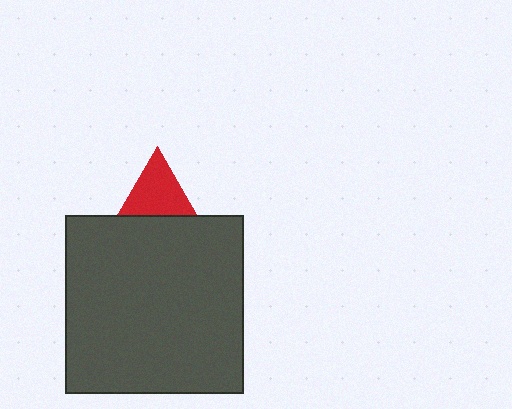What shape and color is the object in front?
The object in front is a dark gray square.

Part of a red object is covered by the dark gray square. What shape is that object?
It is a triangle.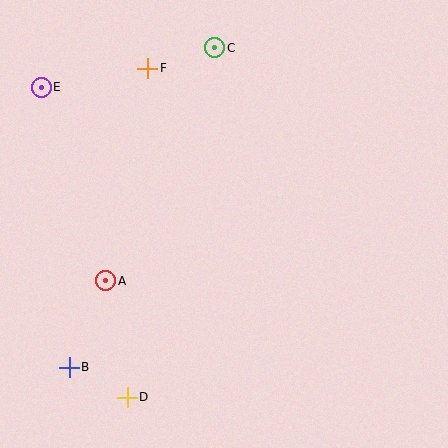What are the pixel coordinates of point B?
Point B is at (69, 367).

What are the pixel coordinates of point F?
Point F is at (148, 68).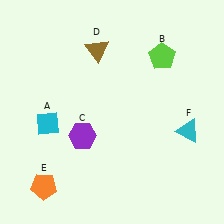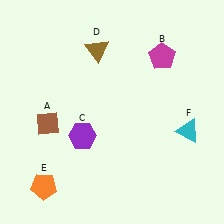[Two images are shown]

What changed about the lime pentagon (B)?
In Image 1, B is lime. In Image 2, it changed to magenta.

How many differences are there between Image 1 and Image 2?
There are 2 differences between the two images.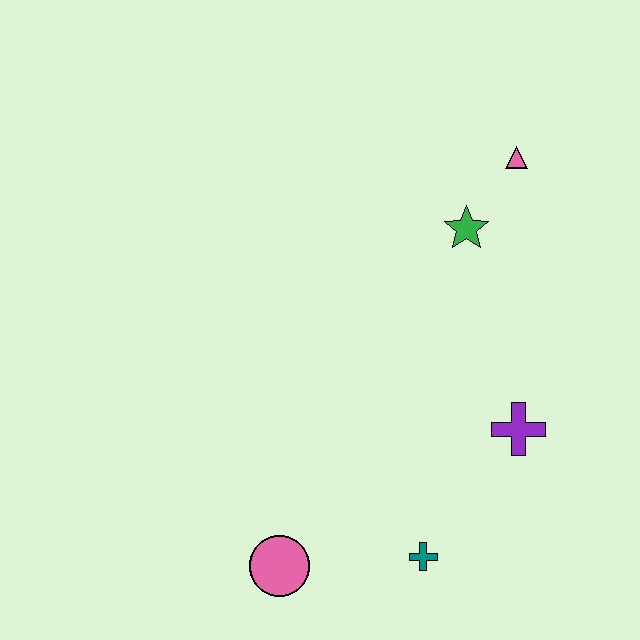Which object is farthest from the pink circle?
The pink triangle is farthest from the pink circle.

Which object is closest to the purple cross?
The teal cross is closest to the purple cross.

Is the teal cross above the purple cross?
No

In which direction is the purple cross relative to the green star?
The purple cross is below the green star.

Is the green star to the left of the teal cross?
No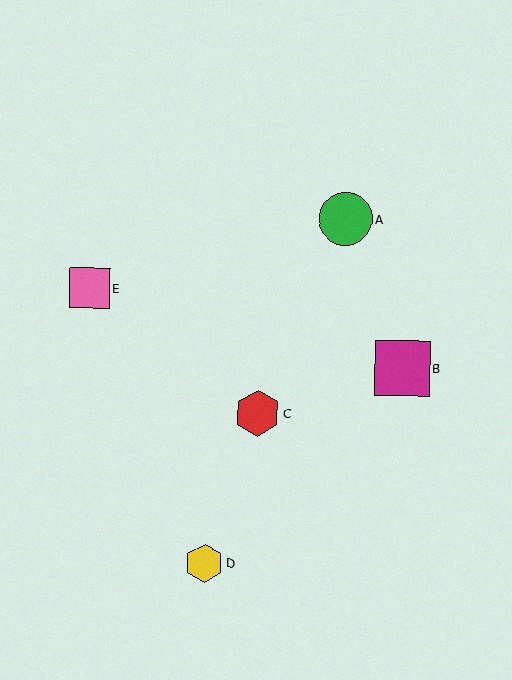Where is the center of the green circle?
The center of the green circle is at (345, 219).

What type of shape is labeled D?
Shape D is a yellow hexagon.